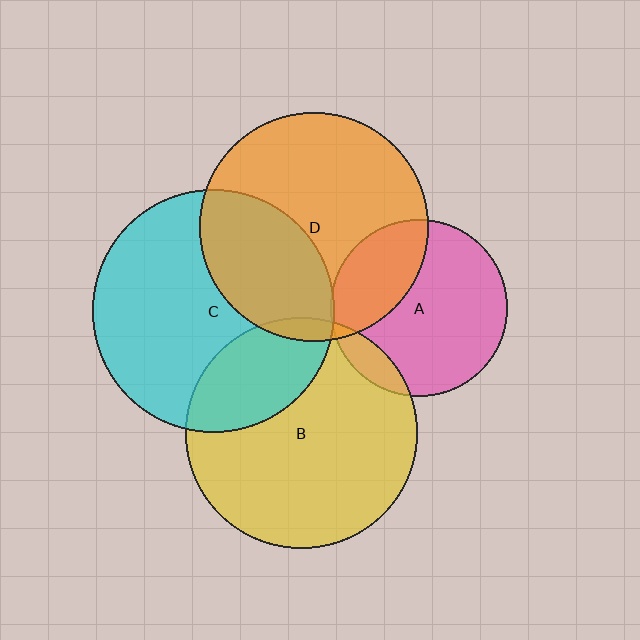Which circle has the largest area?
Circle C (cyan).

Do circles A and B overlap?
Yes.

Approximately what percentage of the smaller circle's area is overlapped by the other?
Approximately 10%.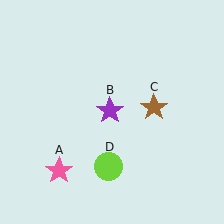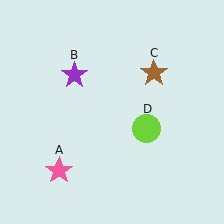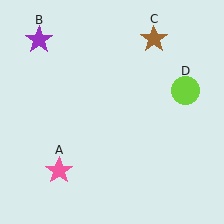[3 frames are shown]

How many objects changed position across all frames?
3 objects changed position: purple star (object B), brown star (object C), lime circle (object D).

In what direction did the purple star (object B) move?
The purple star (object B) moved up and to the left.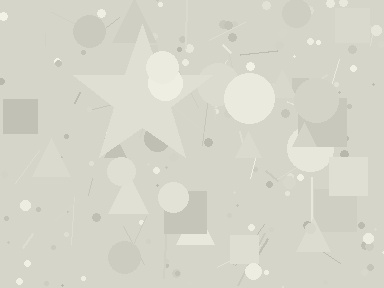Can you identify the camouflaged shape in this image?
The camouflaged shape is a star.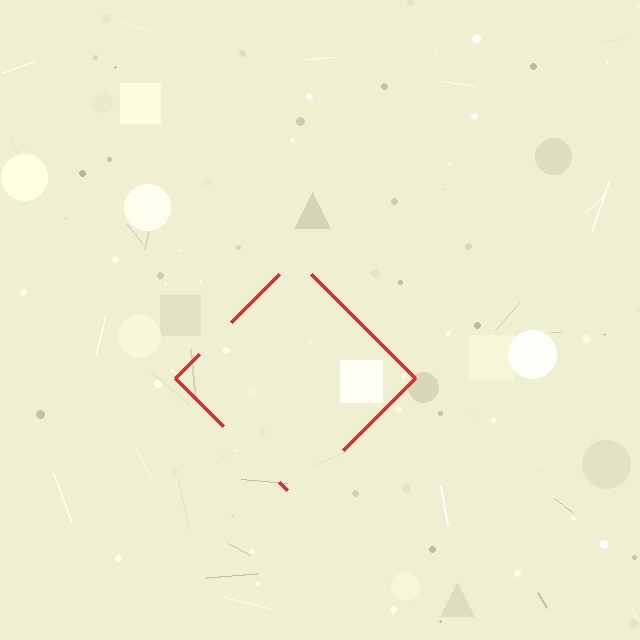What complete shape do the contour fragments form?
The contour fragments form a diamond.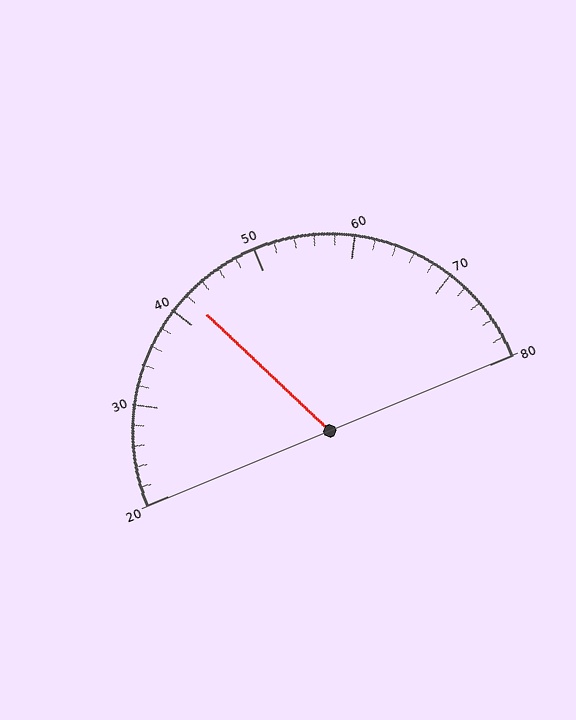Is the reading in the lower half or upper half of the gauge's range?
The reading is in the lower half of the range (20 to 80).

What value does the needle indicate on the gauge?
The needle indicates approximately 42.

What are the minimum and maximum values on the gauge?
The gauge ranges from 20 to 80.